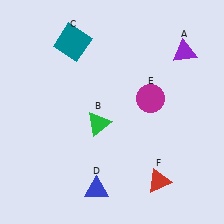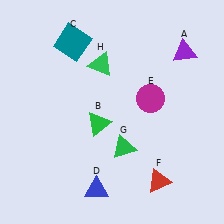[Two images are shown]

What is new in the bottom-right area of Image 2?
A green triangle (G) was added in the bottom-right area of Image 2.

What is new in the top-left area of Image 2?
A green triangle (H) was added in the top-left area of Image 2.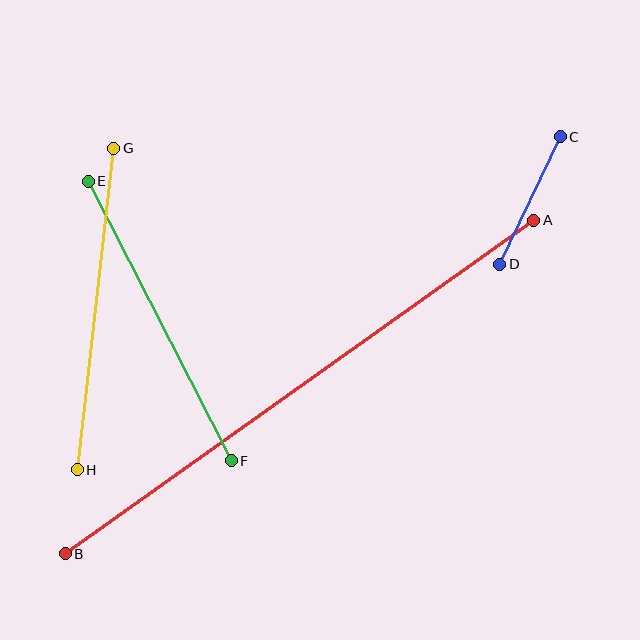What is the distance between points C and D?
The distance is approximately 141 pixels.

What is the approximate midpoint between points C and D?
The midpoint is at approximately (530, 201) pixels.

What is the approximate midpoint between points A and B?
The midpoint is at approximately (300, 387) pixels.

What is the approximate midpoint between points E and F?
The midpoint is at approximately (160, 321) pixels.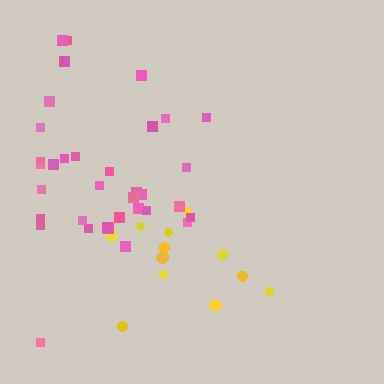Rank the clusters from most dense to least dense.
pink, yellow.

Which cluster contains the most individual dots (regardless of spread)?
Pink (35).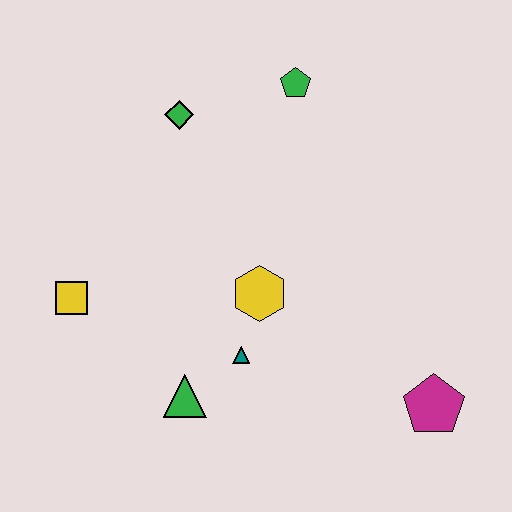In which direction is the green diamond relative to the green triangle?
The green diamond is above the green triangle.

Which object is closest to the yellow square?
The green triangle is closest to the yellow square.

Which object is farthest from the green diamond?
The magenta pentagon is farthest from the green diamond.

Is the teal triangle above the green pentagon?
No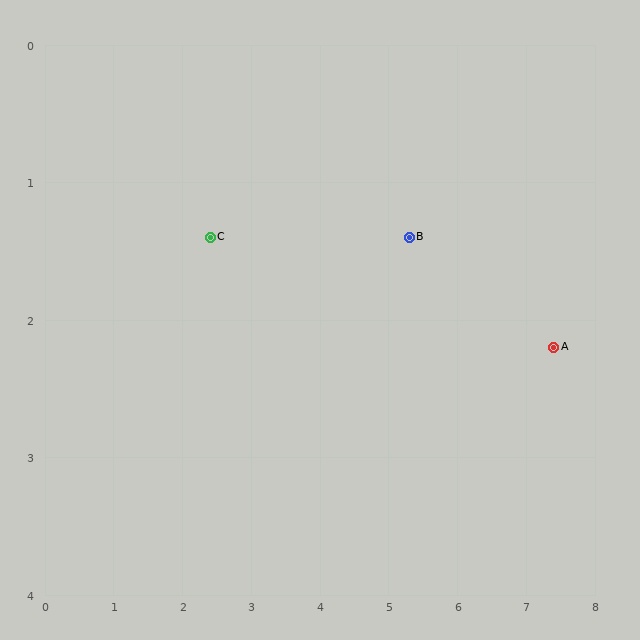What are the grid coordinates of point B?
Point B is at approximately (5.3, 1.4).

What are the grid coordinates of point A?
Point A is at approximately (7.4, 2.2).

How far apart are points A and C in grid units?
Points A and C are about 5.1 grid units apart.